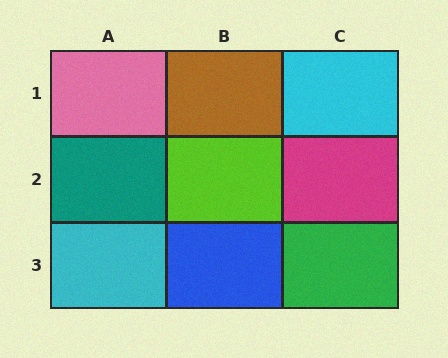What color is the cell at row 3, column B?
Blue.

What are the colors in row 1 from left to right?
Pink, brown, cyan.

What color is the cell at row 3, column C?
Green.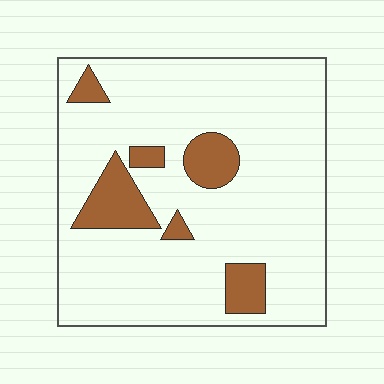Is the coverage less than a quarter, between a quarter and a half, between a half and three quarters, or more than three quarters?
Less than a quarter.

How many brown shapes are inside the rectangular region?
6.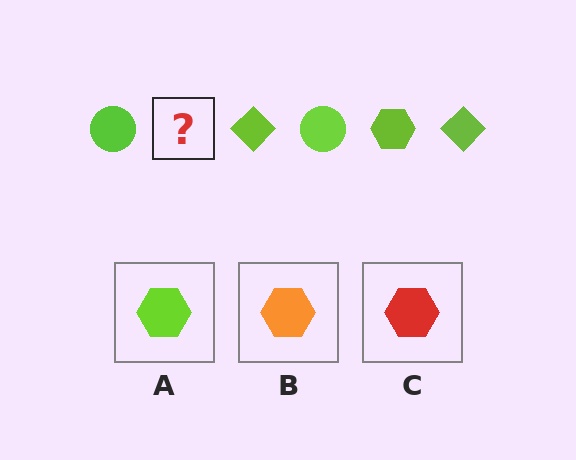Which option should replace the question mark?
Option A.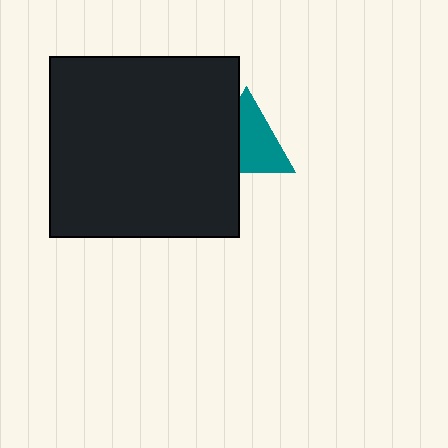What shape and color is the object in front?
The object in front is a black rectangle.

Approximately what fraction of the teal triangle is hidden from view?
Roughly 38% of the teal triangle is hidden behind the black rectangle.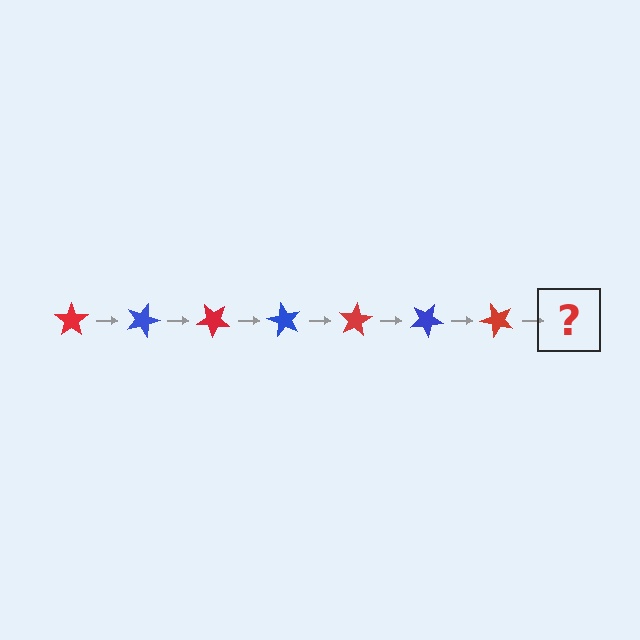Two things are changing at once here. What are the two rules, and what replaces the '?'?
The two rules are that it rotates 20 degrees each step and the color cycles through red and blue. The '?' should be a blue star, rotated 140 degrees from the start.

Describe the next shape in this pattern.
It should be a blue star, rotated 140 degrees from the start.